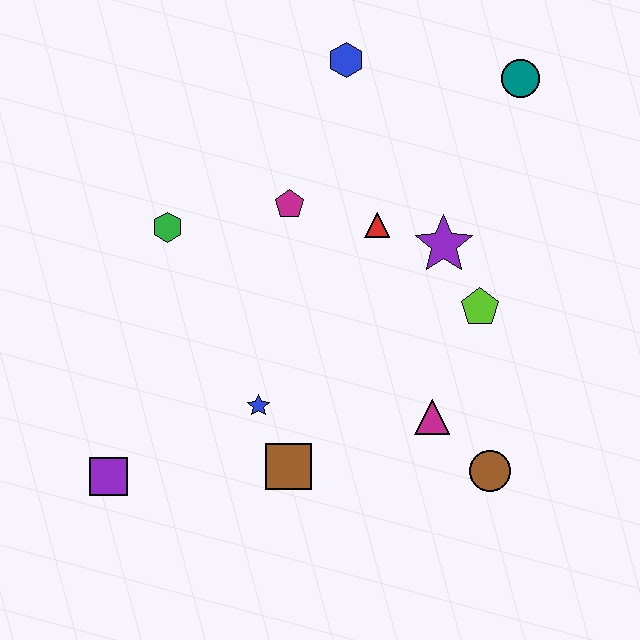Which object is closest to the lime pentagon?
The purple star is closest to the lime pentagon.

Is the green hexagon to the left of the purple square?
No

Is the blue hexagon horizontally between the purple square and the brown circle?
Yes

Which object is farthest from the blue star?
The teal circle is farthest from the blue star.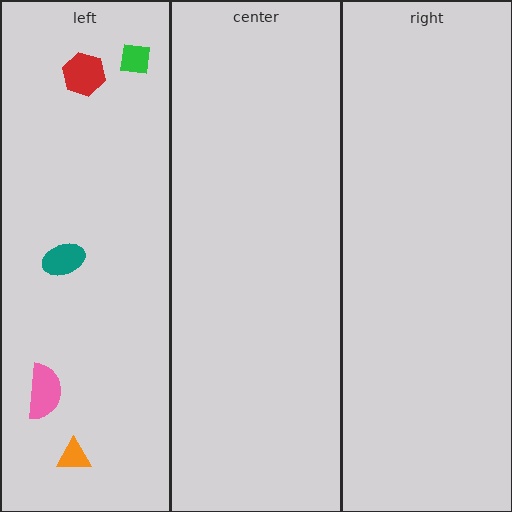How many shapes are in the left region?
5.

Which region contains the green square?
The left region.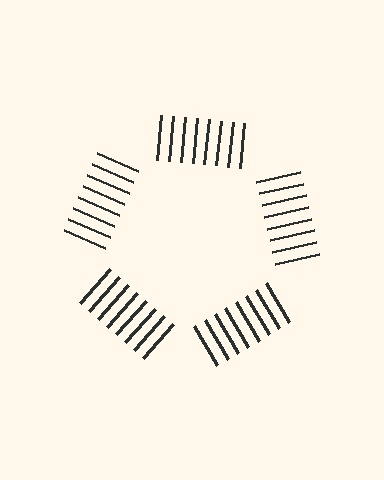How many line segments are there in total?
40 — 8 along each of the 5 edges.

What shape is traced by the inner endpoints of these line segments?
An illusory pentagon — the line segments terminate on its edges but no continuous stroke is drawn.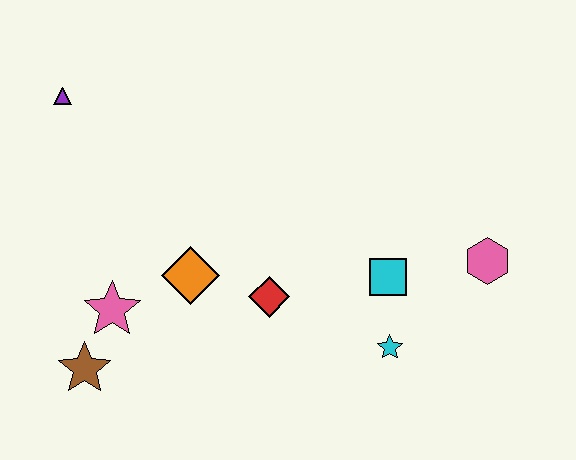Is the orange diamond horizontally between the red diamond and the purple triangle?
Yes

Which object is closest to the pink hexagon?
The cyan square is closest to the pink hexagon.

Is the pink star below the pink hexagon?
Yes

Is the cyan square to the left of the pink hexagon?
Yes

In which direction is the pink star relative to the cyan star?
The pink star is to the left of the cyan star.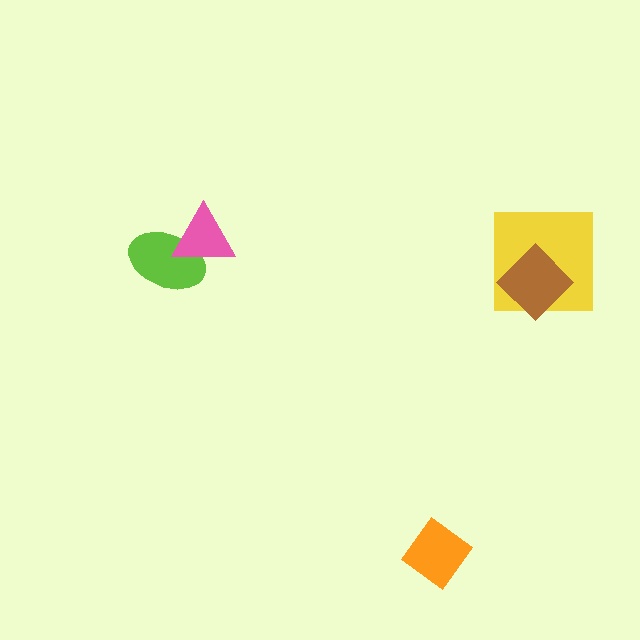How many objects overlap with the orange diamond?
0 objects overlap with the orange diamond.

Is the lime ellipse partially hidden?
Yes, it is partially covered by another shape.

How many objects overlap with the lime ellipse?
1 object overlaps with the lime ellipse.